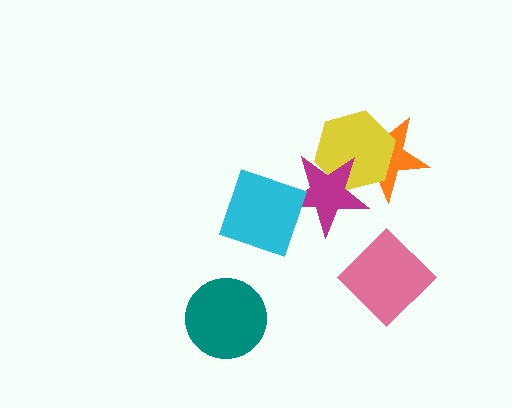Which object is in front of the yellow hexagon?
The magenta star is in front of the yellow hexagon.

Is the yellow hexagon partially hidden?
Yes, it is partially covered by another shape.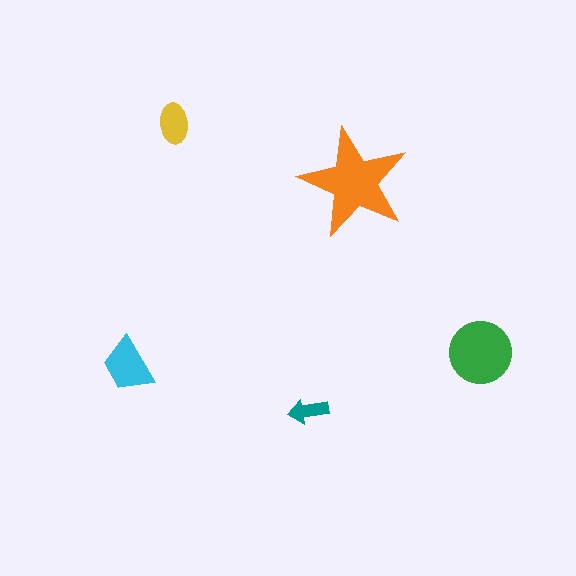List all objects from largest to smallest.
The orange star, the green circle, the cyan trapezoid, the yellow ellipse, the teal arrow.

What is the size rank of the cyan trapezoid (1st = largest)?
3rd.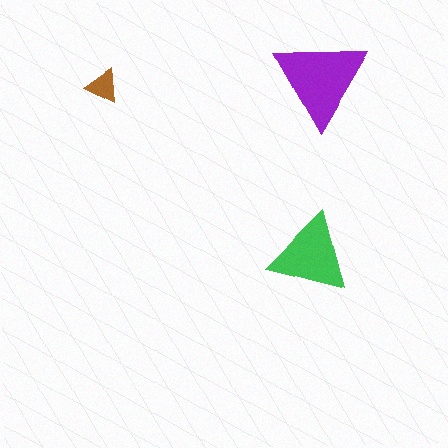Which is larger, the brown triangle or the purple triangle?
The purple one.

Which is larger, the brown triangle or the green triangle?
The green one.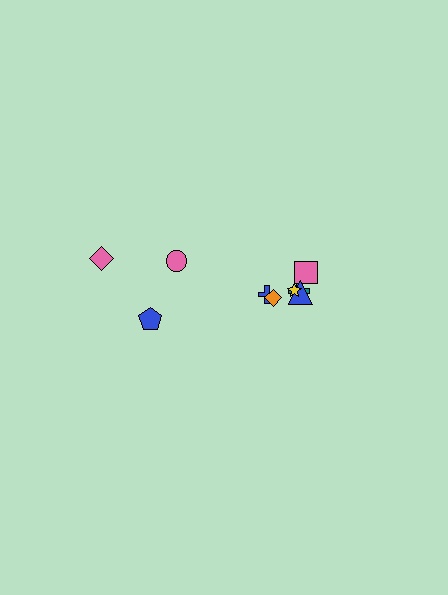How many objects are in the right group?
There are 6 objects.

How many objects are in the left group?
There are 3 objects.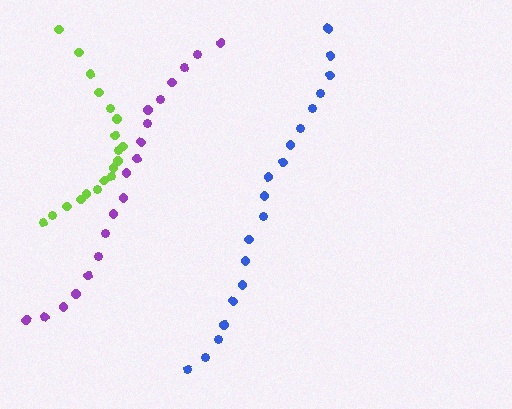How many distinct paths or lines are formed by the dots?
There are 3 distinct paths.